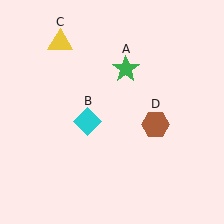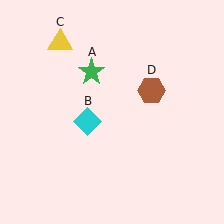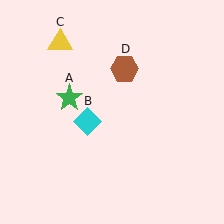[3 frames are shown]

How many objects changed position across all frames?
2 objects changed position: green star (object A), brown hexagon (object D).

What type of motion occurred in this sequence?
The green star (object A), brown hexagon (object D) rotated counterclockwise around the center of the scene.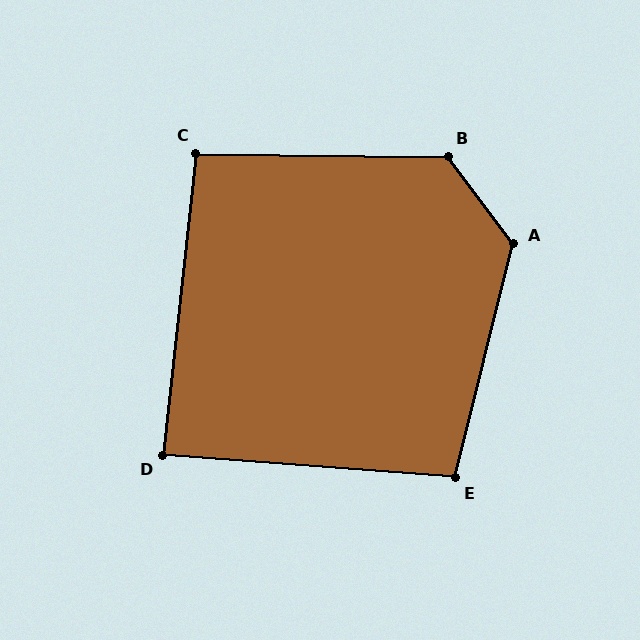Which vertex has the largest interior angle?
A, at approximately 129 degrees.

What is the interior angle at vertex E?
Approximately 100 degrees (obtuse).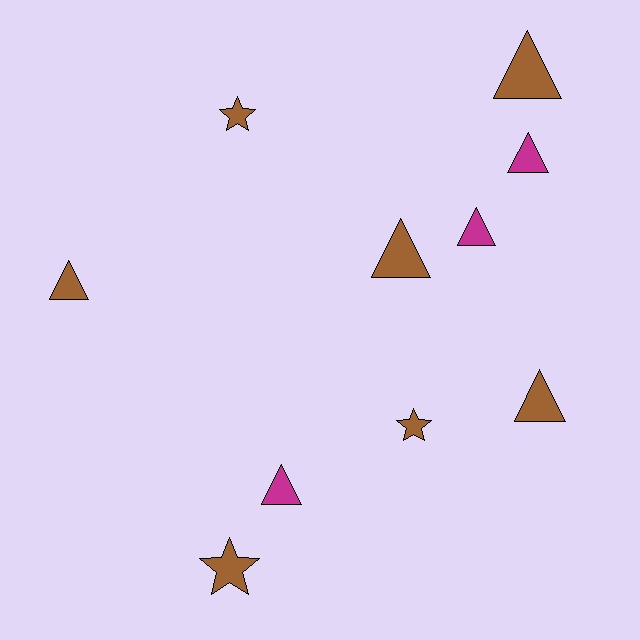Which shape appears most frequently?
Triangle, with 7 objects.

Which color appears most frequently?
Brown, with 7 objects.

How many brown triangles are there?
There are 4 brown triangles.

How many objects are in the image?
There are 10 objects.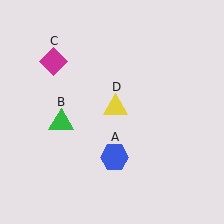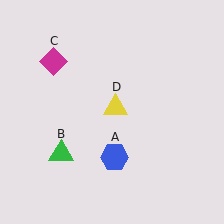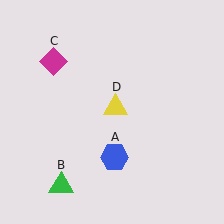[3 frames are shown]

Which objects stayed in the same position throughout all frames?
Blue hexagon (object A) and magenta diamond (object C) and yellow triangle (object D) remained stationary.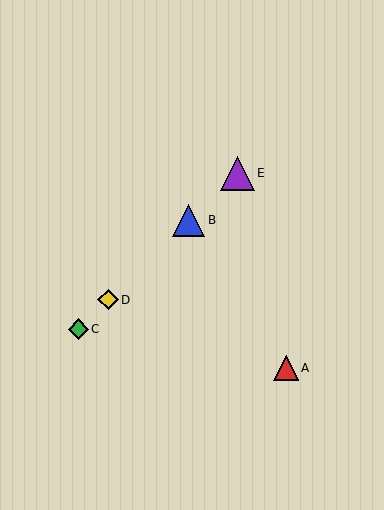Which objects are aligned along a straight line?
Objects B, C, D, E are aligned along a straight line.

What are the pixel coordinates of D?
Object D is at (108, 300).